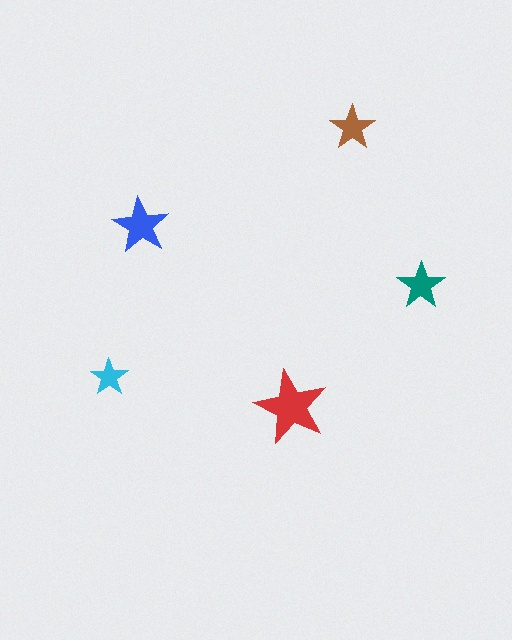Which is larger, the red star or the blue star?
The red one.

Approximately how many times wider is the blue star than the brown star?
About 1.5 times wider.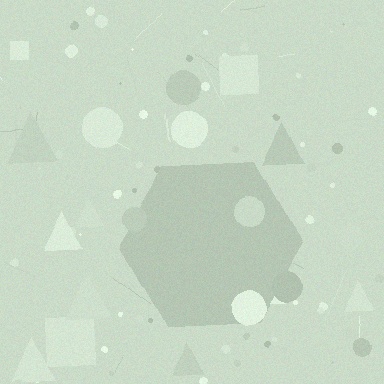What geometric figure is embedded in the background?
A hexagon is embedded in the background.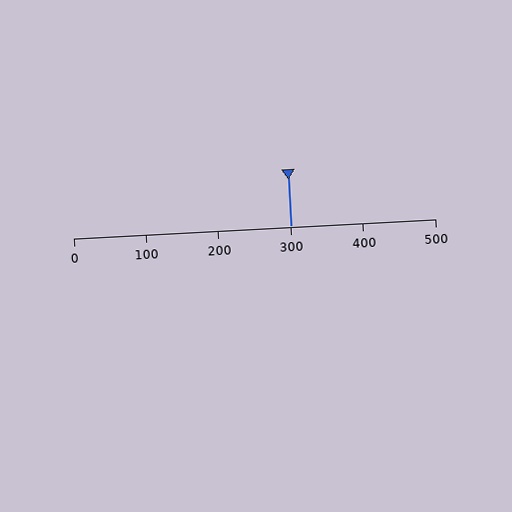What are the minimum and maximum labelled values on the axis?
The axis runs from 0 to 500.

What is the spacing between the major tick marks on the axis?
The major ticks are spaced 100 apart.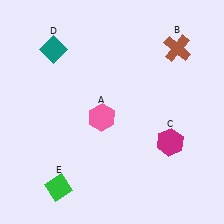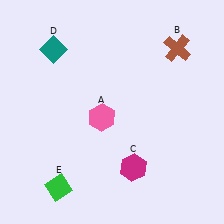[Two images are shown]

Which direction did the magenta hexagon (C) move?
The magenta hexagon (C) moved left.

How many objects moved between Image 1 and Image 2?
1 object moved between the two images.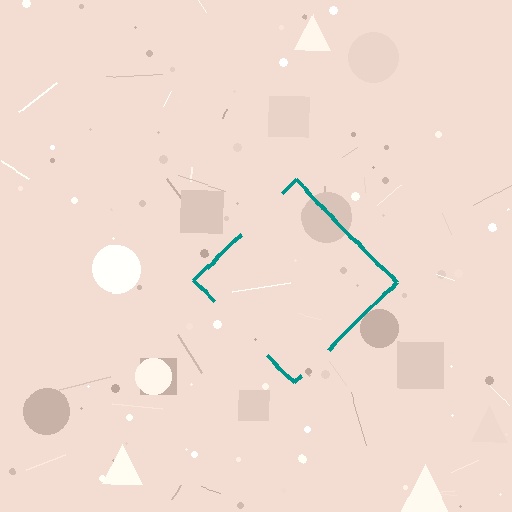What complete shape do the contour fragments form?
The contour fragments form a diamond.